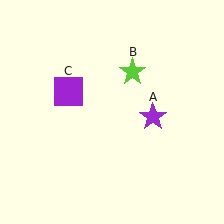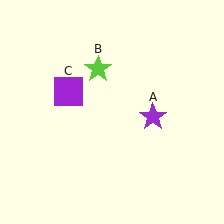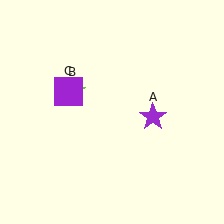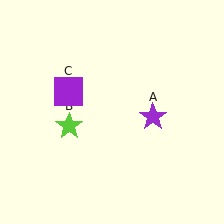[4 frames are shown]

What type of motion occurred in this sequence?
The lime star (object B) rotated counterclockwise around the center of the scene.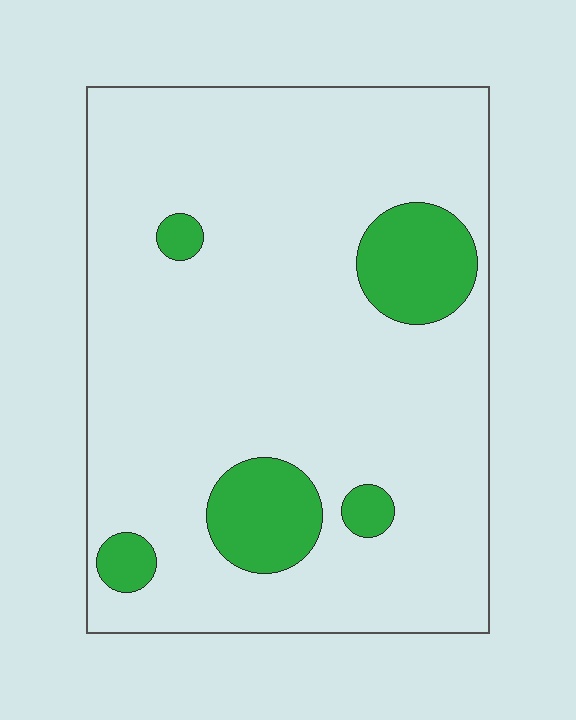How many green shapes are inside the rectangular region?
5.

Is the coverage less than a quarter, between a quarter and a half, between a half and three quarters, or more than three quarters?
Less than a quarter.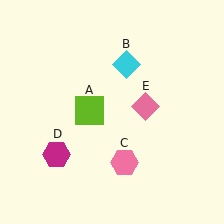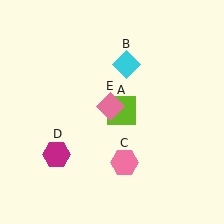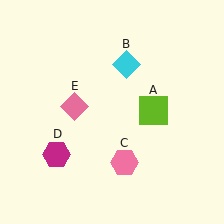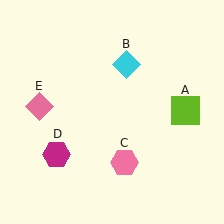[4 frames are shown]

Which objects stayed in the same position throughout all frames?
Cyan diamond (object B) and pink hexagon (object C) and magenta hexagon (object D) remained stationary.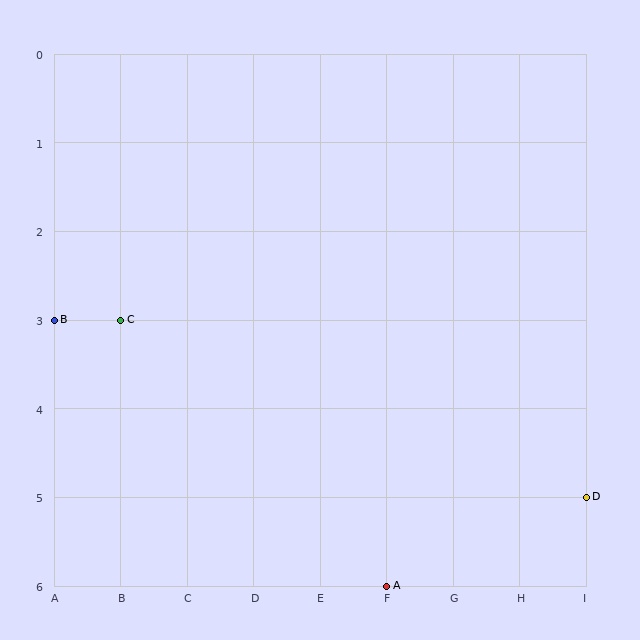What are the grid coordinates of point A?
Point A is at grid coordinates (F, 6).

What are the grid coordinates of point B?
Point B is at grid coordinates (A, 3).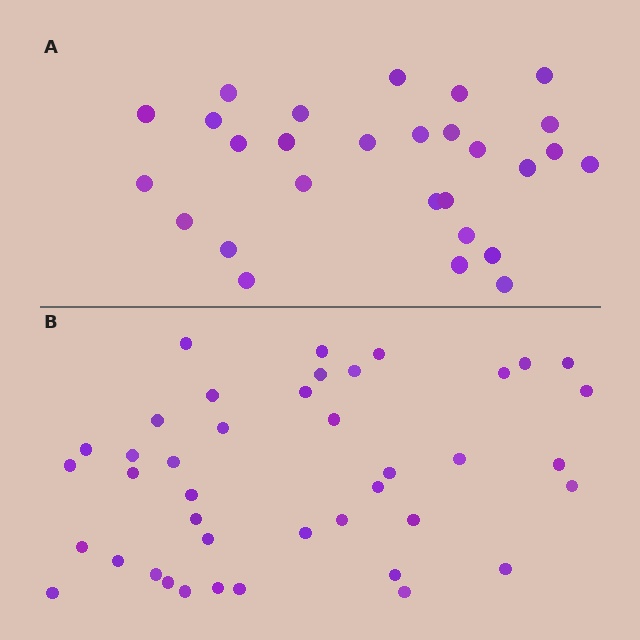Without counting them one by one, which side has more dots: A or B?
Region B (the bottom region) has more dots.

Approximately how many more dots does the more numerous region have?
Region B has approximately 15 more dots than region A.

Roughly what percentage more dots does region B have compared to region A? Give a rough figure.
About 45% more.